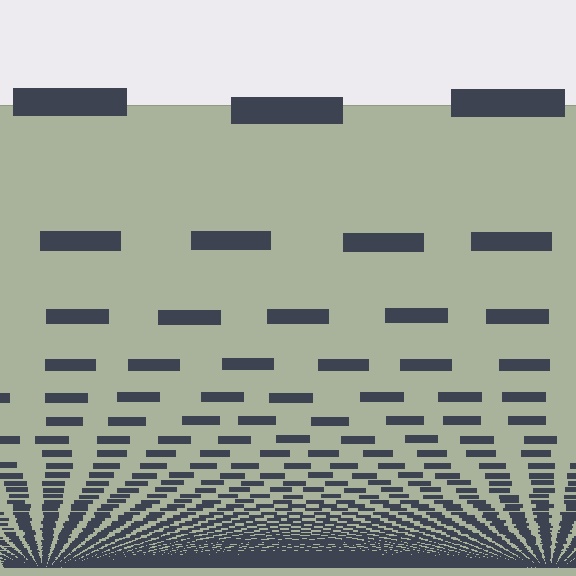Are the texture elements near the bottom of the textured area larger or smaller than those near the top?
Smaller. The gradient is inverted — elements near the bottom are smaller and denser.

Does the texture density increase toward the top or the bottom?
Density increases toward the bottom.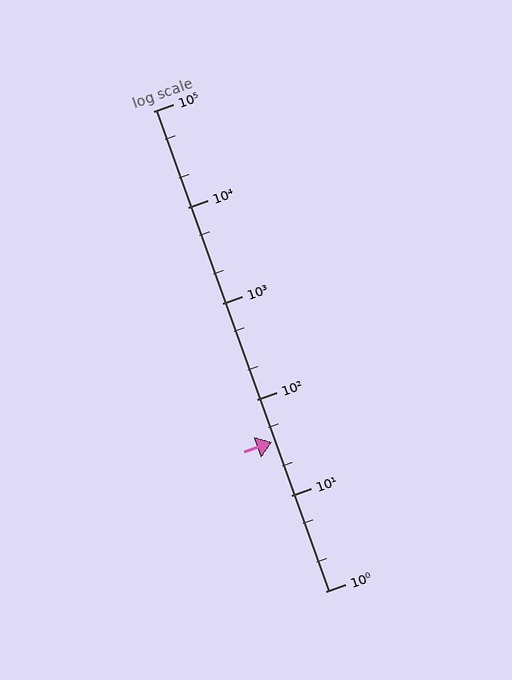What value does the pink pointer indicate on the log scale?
The pointer indicates approximately 36.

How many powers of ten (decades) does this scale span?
The scale spans 5 decades, from 1 to 100000.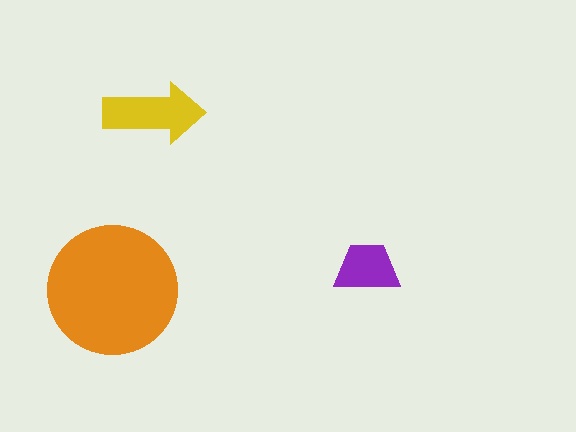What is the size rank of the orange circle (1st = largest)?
1st.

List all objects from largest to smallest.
The orange circle, the yellow arrow, the purple trapezoid.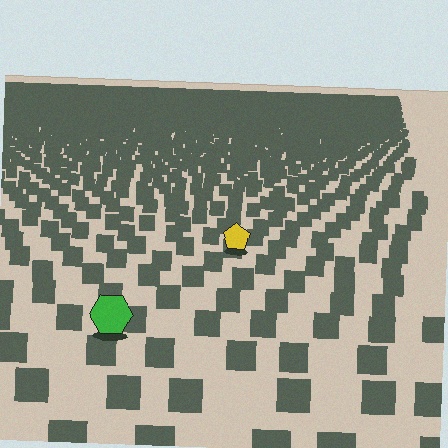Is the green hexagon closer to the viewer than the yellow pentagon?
Yes. The green hexagon is closer — you can tell from the texture gradient: the ground texture is coarser near it.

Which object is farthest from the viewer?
The yellow pentagon is farthest from the viewer. It appears smaller and the ground texture around it is denser.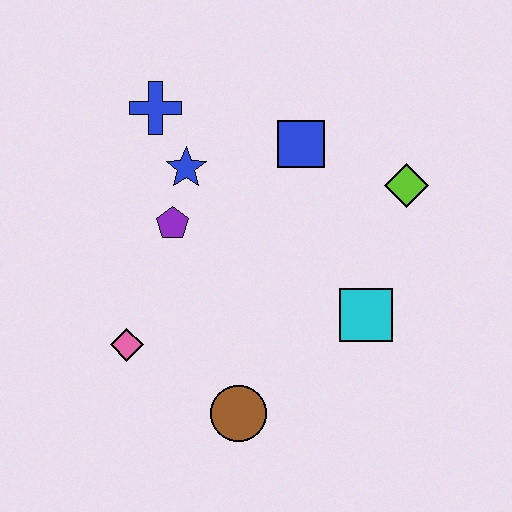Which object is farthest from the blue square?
The brown circle is farthest from the blue square.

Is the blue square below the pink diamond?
No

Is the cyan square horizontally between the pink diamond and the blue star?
No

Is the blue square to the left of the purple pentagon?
No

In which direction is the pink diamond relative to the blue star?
The pink diamond is below the blue star.